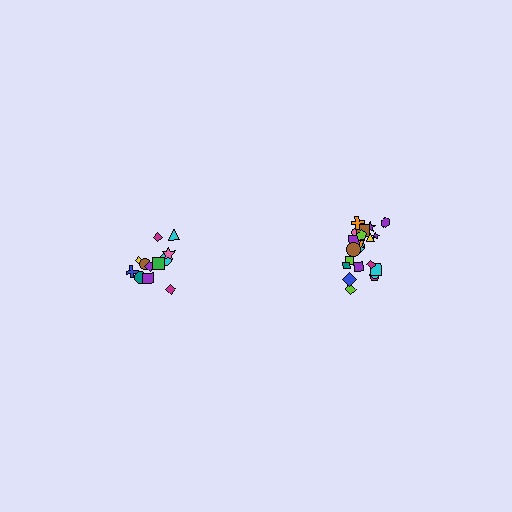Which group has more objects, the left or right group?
The right group.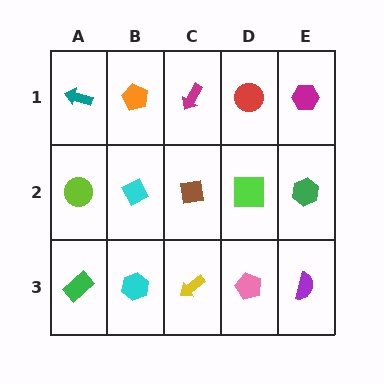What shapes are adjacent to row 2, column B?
An orange pentagon (row 1, column B), a cyan hexagon (row 3, column B), a lime circle (row 2, column A), a brown square (row 2, column C).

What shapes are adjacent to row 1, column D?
A lime square (row 2, column D), a magenta arrow (row 1, column C), a magenta hexagon (row 1, column E).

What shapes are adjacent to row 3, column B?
A cyan diamond (row 2, column B), a green rectangle (row 3, column A), a yellow arrow (row 3, column C).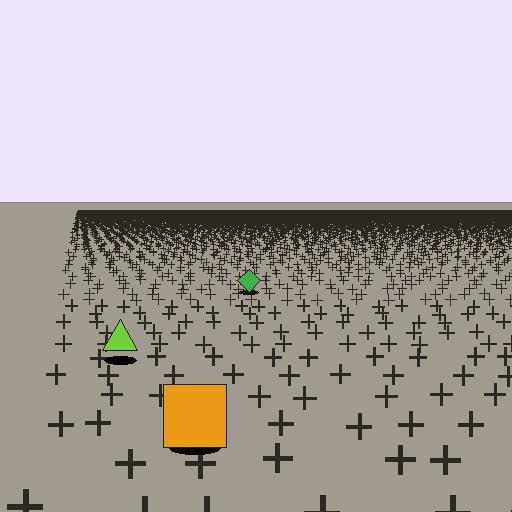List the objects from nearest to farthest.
From nearest to farthest: the orange square, the lime triangle, the green diamond.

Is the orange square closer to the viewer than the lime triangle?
Yes. The orange square is closer — you can tell from the texture gradient: the ground texture is coarser near it.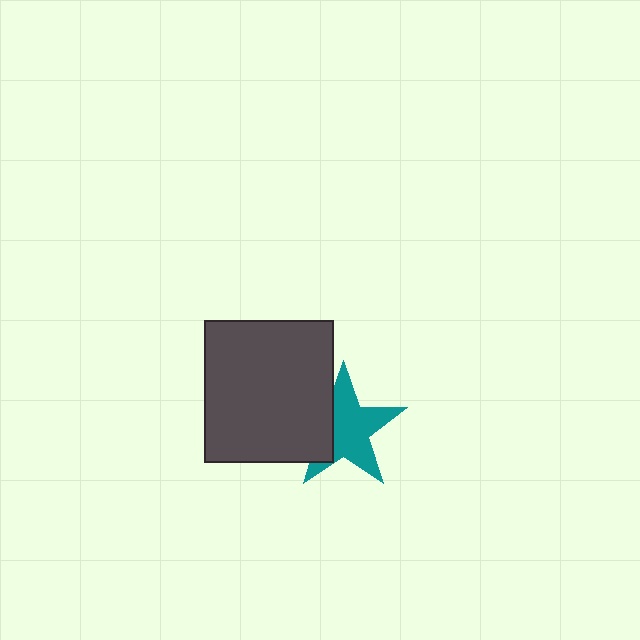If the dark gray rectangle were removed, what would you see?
You would see the complete teal star.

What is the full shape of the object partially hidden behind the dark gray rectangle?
The partially hidden object is a teal star.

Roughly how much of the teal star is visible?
Most of it is visible (roughly 70%).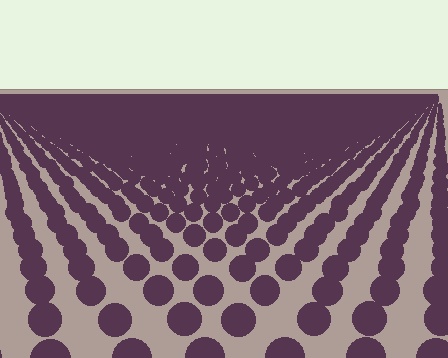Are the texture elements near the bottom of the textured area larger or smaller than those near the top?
Larger. Near the bottom, elements are closer to the viewer and appear at a bigger on-screen size.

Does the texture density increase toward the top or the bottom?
Density increases toward the top.